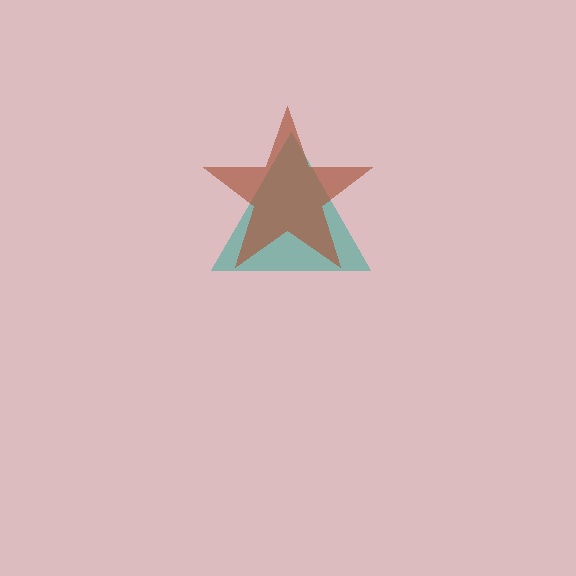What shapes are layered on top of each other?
The layered shapes are: a teal triangle, a brown star.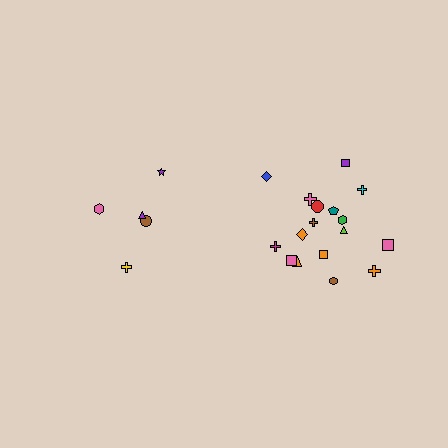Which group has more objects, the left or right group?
The right group.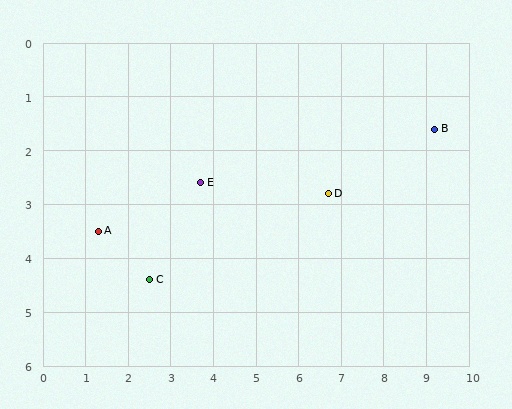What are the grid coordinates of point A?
Point A is at approximately (1.3, 3.5).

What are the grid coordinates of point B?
Point B is at approximately (9.2, 1.6).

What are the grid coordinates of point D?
Point D is at approximately (6.7, 2.8).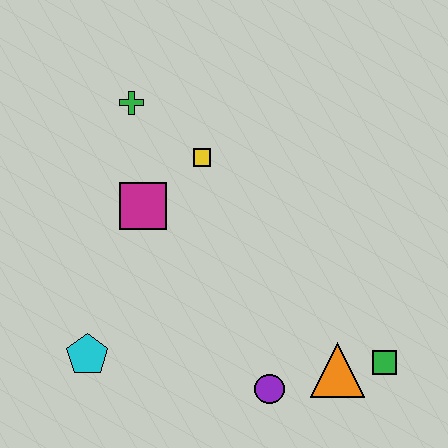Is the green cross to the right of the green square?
No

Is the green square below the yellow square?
Yes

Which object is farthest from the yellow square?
The green square is farthest from the yellow square.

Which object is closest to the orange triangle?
The green square is closest to the orange triangle.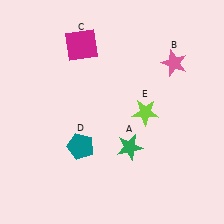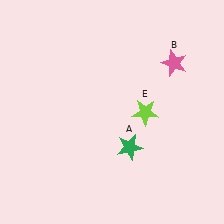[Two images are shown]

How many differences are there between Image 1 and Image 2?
There are 2 differences between the two images.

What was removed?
The magenta square (C), the teal pentagon (D) were removed in Image 2.